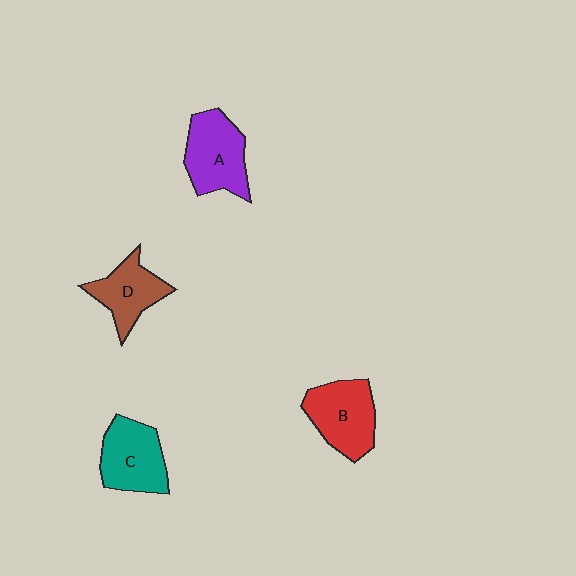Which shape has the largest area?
Shape A (purple).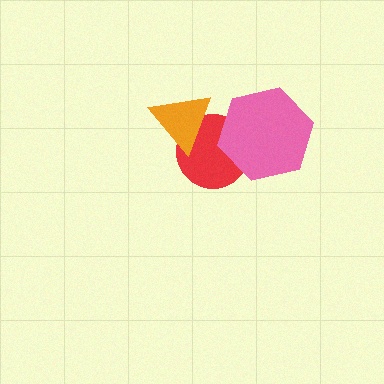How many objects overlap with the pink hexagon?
1 object overlaps with the pink hexagon.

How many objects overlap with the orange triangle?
1 object overlaps with the orange triangle.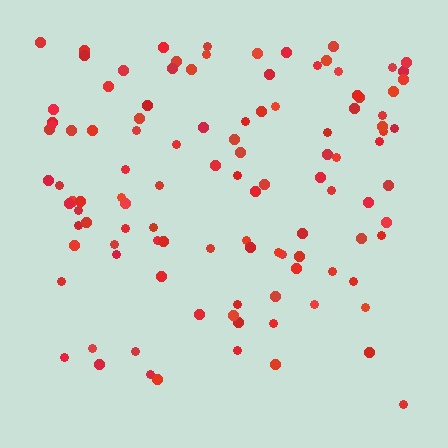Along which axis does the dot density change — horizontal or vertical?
Vertical.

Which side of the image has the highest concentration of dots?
The top.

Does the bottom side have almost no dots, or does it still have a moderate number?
Still a moderate number, just noticeably fewer than the top.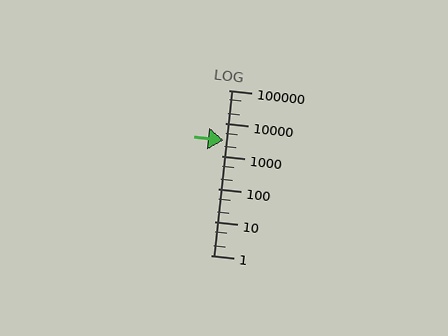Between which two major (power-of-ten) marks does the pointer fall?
The pointer is between 1000 and 10000.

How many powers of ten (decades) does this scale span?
The scale spans 5 decades, from 1 to 100000.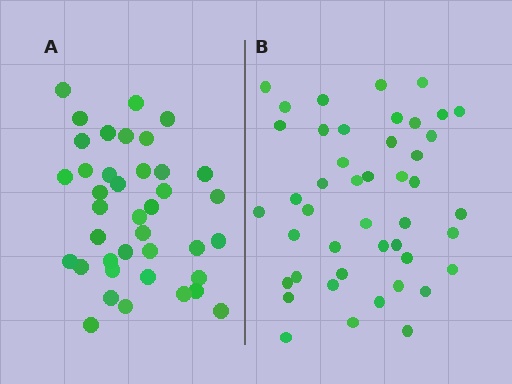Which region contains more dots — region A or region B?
Region B (the right region) has more dots.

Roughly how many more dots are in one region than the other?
Region B has about 6 more dots than region A.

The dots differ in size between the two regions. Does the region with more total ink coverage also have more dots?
No. Region A has more total ink coverage because its dots are larger, but region B actually contains more individual dots. Total area can be misleading — the number of items is what matters here.